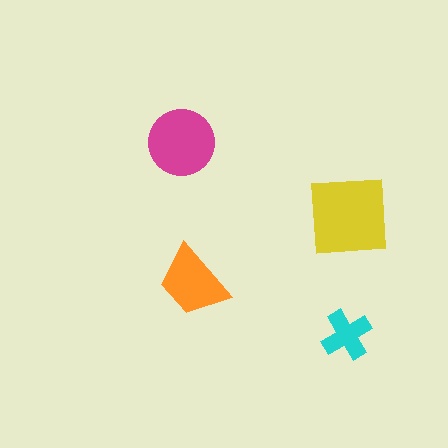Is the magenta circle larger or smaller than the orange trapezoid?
Larger.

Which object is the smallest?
The cyan cross.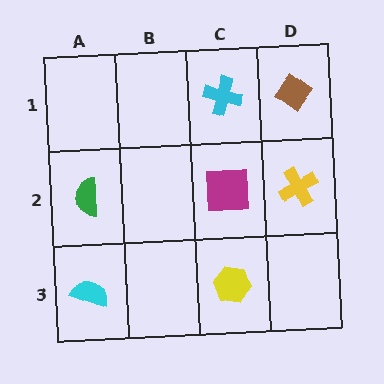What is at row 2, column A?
A green semicircle.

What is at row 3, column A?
A cyan semicircle.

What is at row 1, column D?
A brown diamond.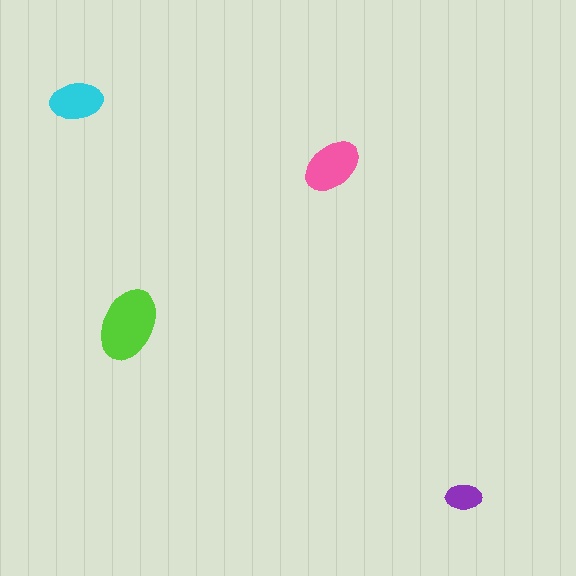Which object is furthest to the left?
The cyan ellipse is leftmost.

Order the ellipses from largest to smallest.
the lime one, the pink one, the cyan one, the purple one.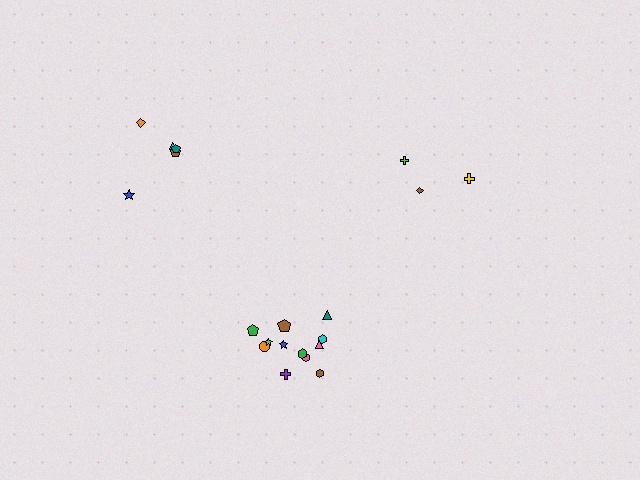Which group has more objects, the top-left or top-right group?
The top-left group.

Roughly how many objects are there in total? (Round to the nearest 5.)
Roughly 20 objects in total.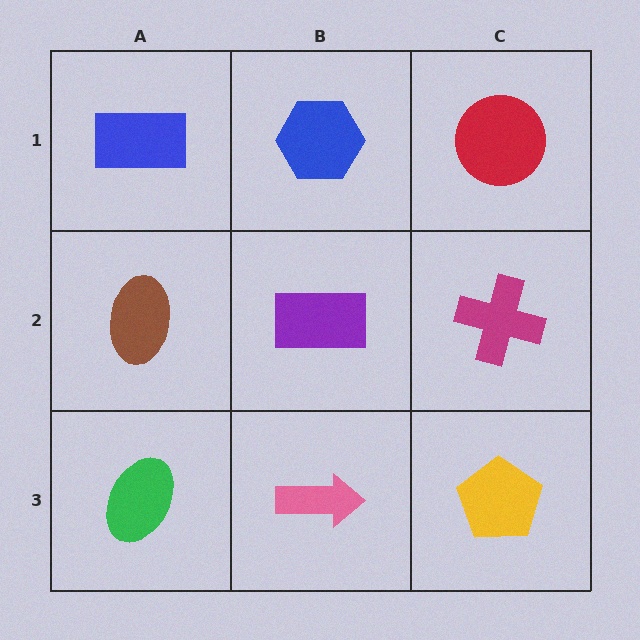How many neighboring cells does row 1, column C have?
2.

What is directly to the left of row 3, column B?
A green ellipse.